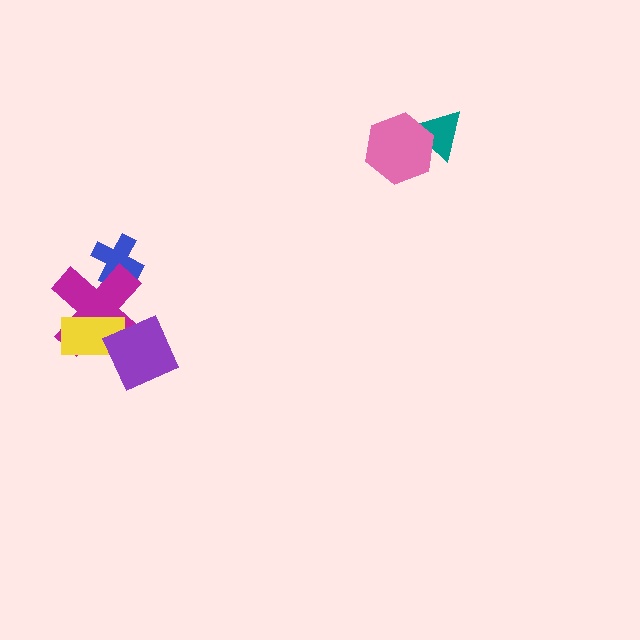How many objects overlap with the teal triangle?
1 object overlaps with the teal triangle.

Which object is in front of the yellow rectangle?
The purple diamond is in front of the yellow rectangle.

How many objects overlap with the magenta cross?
3 objects overlap with the magenta cross.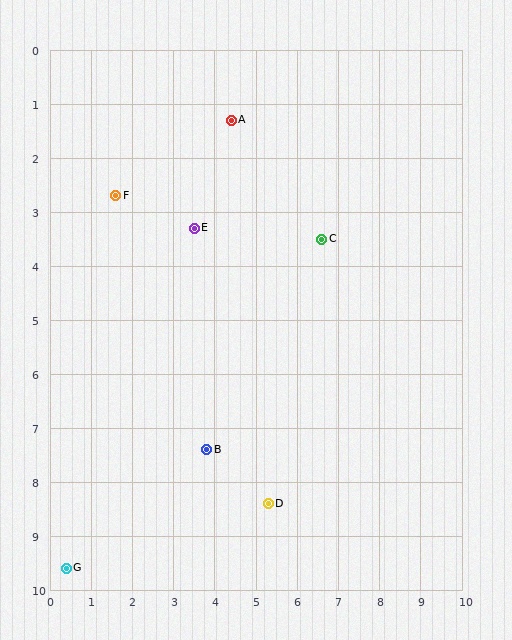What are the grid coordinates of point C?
Point C is at approximately (6.6, 3.5).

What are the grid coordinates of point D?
Point D is at approximately (5.3, 8.4).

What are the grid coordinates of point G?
Point G is at approximately (0.4, 9.6).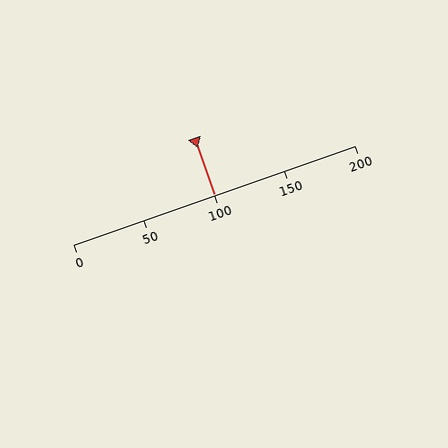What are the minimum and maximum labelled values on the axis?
The axis runs from 0 to 200.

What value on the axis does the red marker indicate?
The marker indicates approximately 100.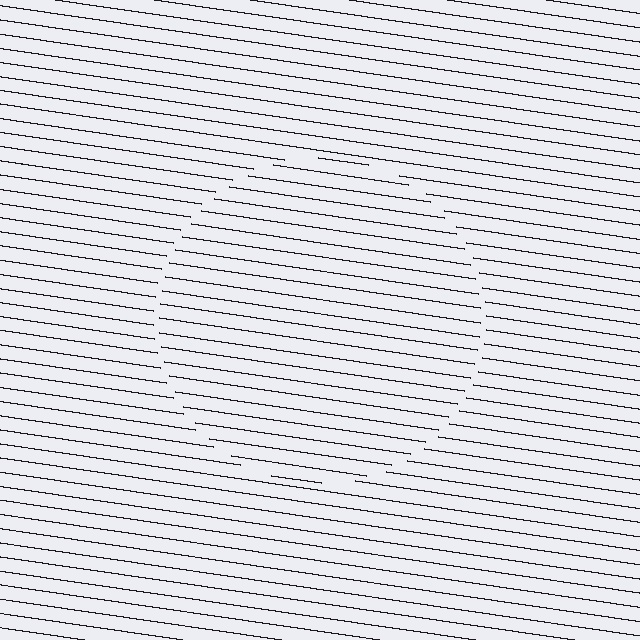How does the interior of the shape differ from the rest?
The interior of the shape contains the same grating, shifted by half a period — the contour is defined by the phase discontinuity where line-ends from the inner and outer gratings abut.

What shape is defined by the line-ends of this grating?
An illusory circle. The interior of the shape contains the same grating, shifted by half a period — the contour is defined by the phase discontinuity where line-ends from the inner and outer gratings abut.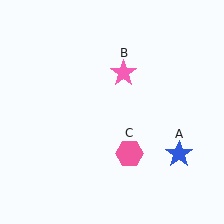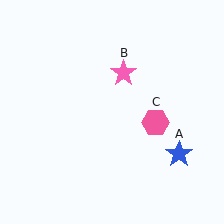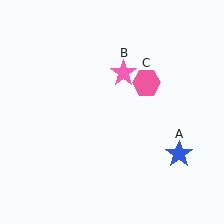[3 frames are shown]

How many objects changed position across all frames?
1 object changed position: pink hexagon (object C).